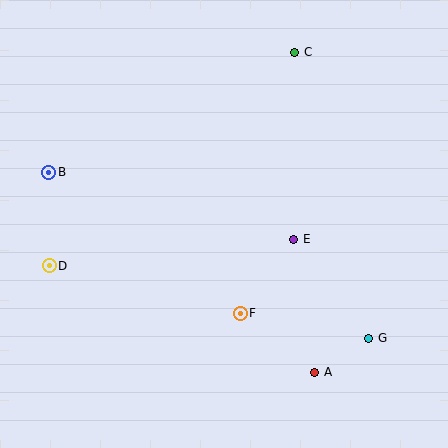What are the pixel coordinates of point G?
Point G is at (369, 338).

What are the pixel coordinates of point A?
Point A is at (315, 372).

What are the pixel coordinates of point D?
Point D is at (49, 266).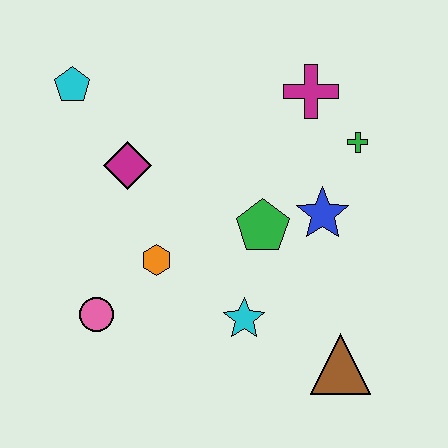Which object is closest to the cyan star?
The green pentagon is closest to the cyan star.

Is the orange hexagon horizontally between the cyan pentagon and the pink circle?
No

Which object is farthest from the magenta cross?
The pink circle is farthest from the magenta cross.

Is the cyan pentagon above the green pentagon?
Yes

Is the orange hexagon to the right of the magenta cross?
No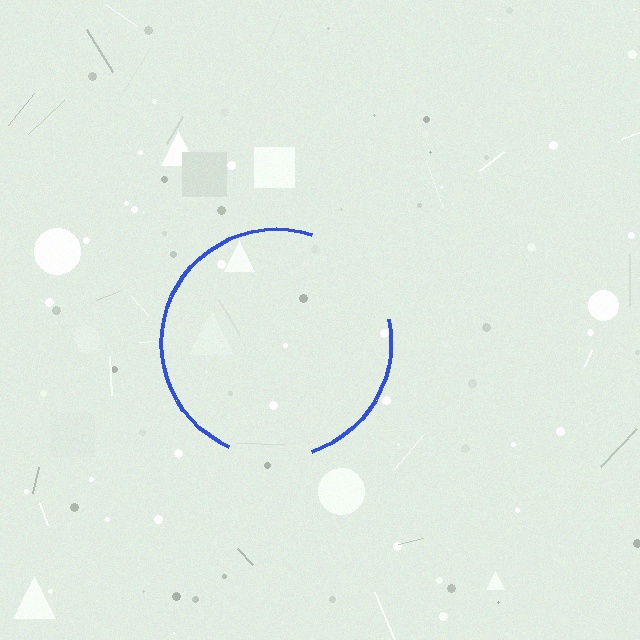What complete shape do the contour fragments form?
The contour fragments form a circle.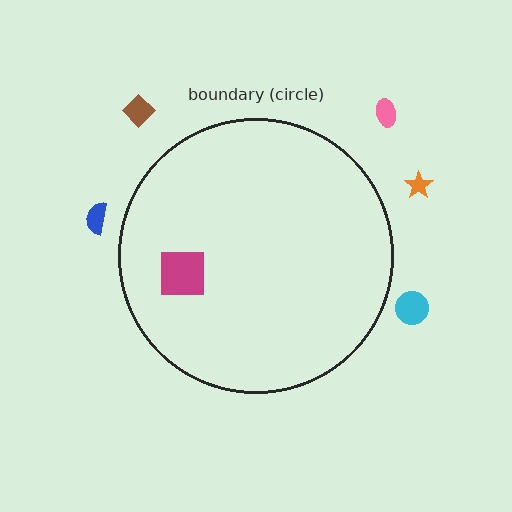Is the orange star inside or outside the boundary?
Outside.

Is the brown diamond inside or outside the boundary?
Outside.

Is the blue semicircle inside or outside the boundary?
Outside.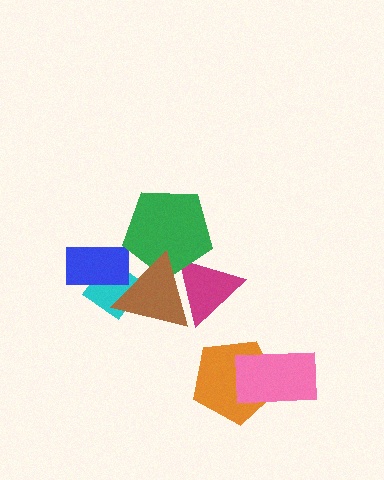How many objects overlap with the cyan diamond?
2 objects overlap with the cyan diamond.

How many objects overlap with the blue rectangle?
2 objects overlap with the blue rectangle.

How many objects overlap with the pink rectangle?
1 object overlaps with the pink rectangle.